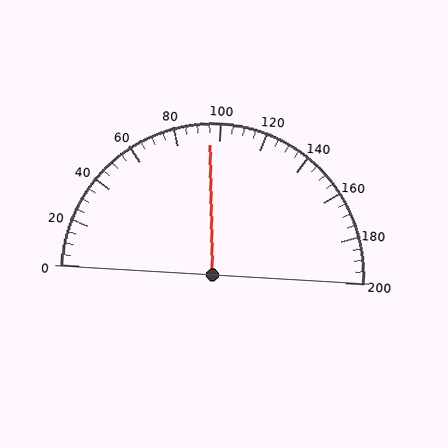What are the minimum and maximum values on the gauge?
The gauge ranges from 0 to 200.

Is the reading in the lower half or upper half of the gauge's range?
The reading is in the lower half of the range (0 to 200).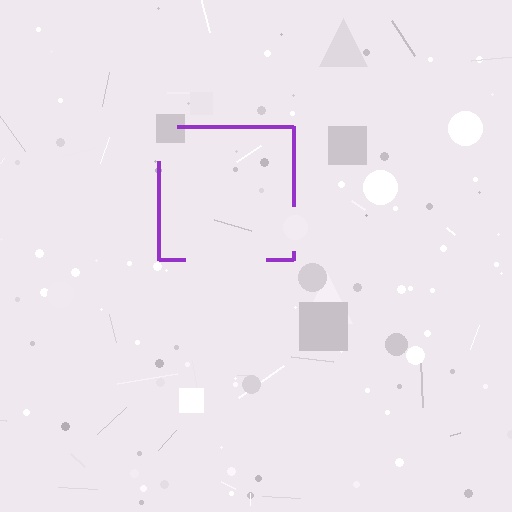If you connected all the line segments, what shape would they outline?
They would outline a square.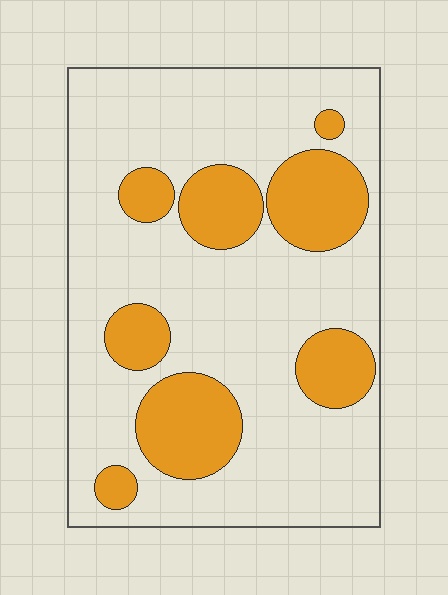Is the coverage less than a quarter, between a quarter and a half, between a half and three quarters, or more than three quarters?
Between a quarter and a half.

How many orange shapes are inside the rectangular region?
8.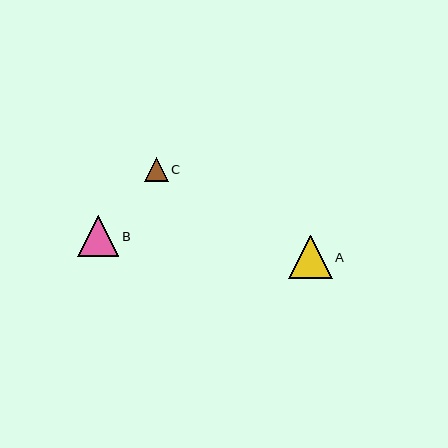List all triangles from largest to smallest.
From largest to smallest: A, B, C.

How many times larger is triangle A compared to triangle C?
Triangle A is approximately 1.8 times the size of triangle C.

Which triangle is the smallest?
Triangle C is the smallest with a size of approximately 24 pixels.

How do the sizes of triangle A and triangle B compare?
Triangle A and triangle B are approximately the same size.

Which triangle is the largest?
Triangle A is the largest with a size of approximately 44 pixels.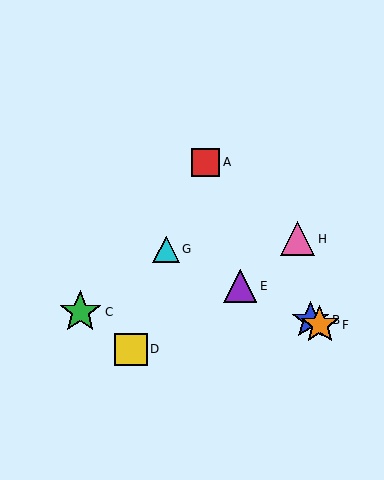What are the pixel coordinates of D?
Object D is at (131, 349).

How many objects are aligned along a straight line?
4 objects (B, E, F, G) are aligned along a straight line.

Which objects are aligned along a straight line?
Objects B, E, F, G are aligned along a straight line.